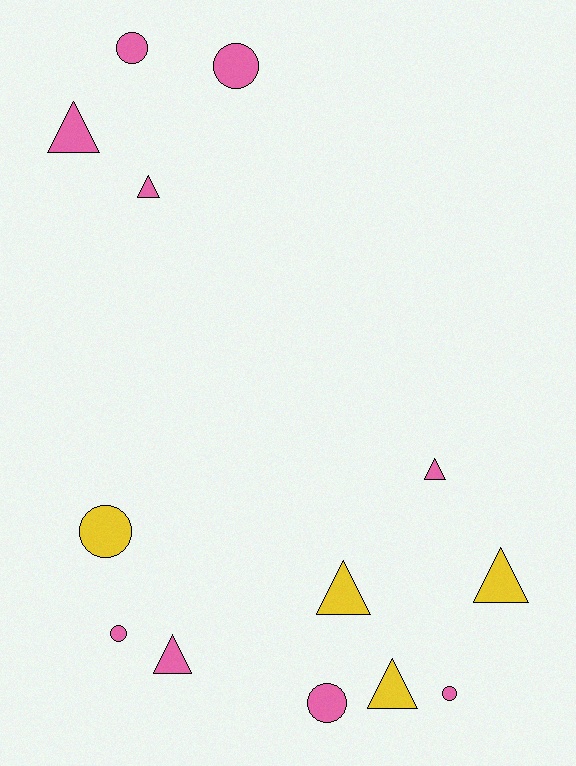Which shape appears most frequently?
Triangle, with 7 objects.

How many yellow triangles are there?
There are 3 yellow triangles.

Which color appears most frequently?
Pink, with 9 objects.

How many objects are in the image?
There are 13 objects.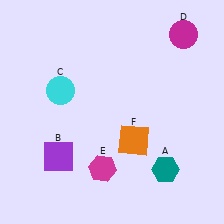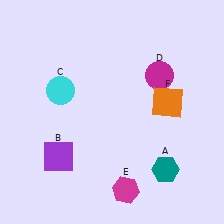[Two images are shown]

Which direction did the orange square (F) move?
The orange square (F) moved up.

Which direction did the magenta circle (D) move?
The magenta circle (D) moved down.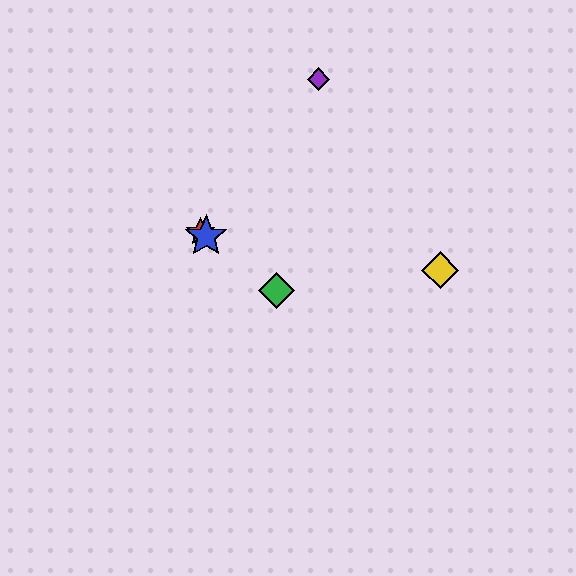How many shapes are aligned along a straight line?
3 shapes (the red star, the blue star, the green diamond) are aligned along a straight line.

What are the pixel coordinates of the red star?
The red star is at (201, 232).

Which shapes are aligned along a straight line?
The red star, the blue star, the green diamond are aligned along a straight line.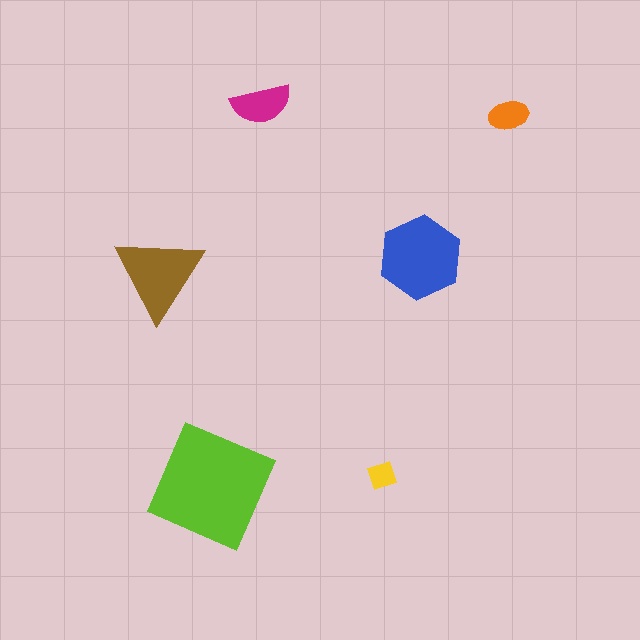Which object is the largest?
The lime square.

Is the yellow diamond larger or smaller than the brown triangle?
Smaller.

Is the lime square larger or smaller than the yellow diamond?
Larger.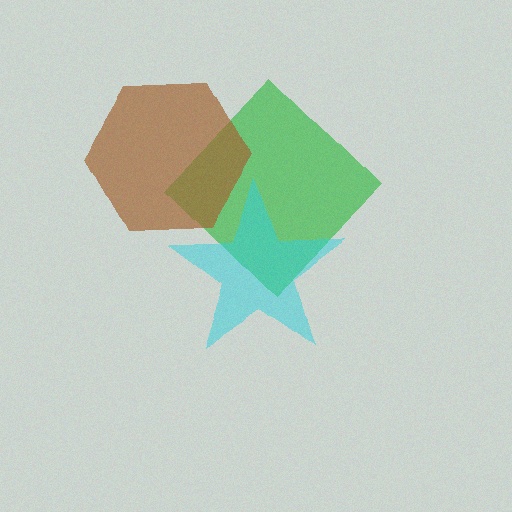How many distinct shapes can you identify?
There are 3 distinct shapes: a green diamond, a brown hexagon, a cyan star.